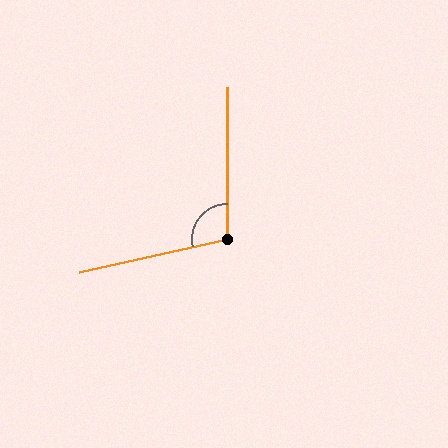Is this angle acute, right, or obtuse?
It is obtuse.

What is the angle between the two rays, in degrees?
Approximately 103 degrees.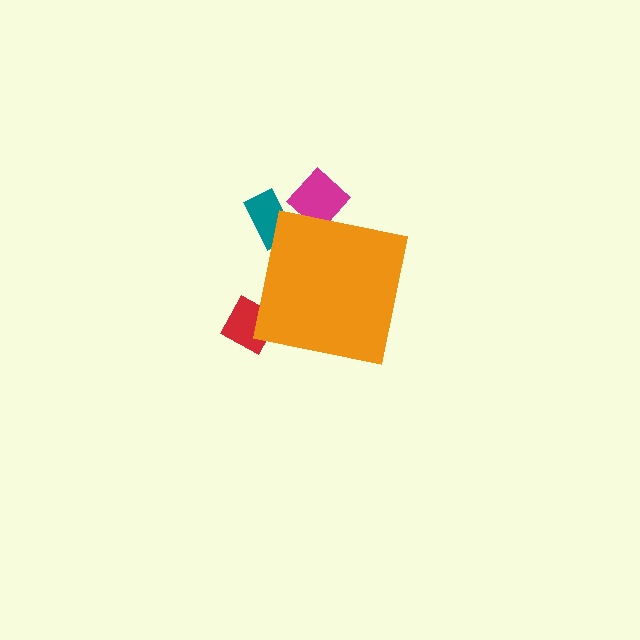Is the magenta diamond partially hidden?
Yes, the magenta diamond is partially hidden behind the orange square.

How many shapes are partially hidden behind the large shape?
3 shapes are partially hidden.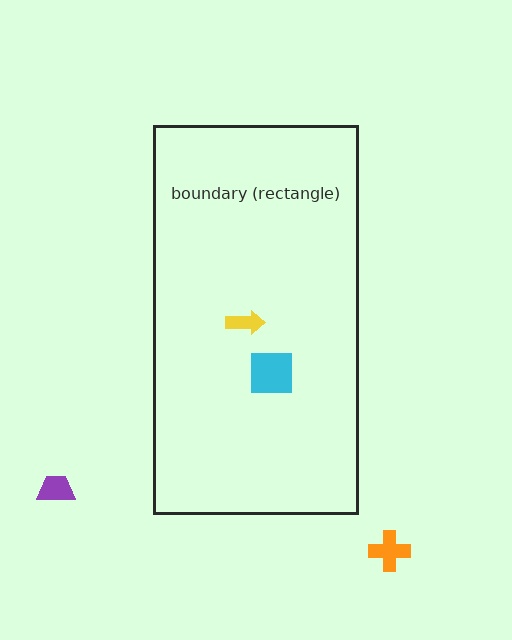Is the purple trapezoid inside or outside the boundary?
Outside.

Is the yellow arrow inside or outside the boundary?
Inside.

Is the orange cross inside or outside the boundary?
Outside.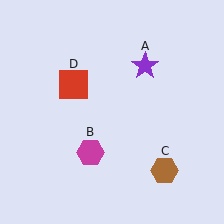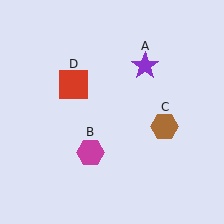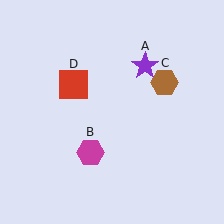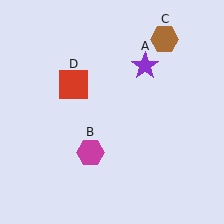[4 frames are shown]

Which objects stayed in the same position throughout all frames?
Purple star (object A) and magenta hexagon (object B) and red square (object D) remained stationary.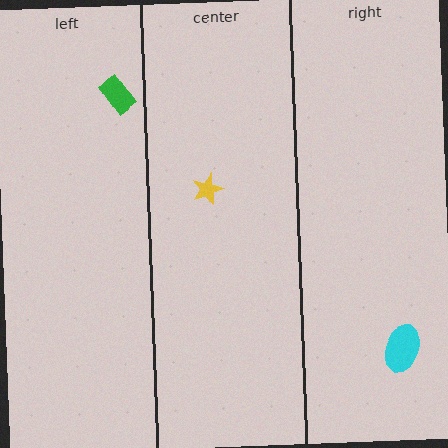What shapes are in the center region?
The yellow star.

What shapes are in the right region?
The cyan ellipse.